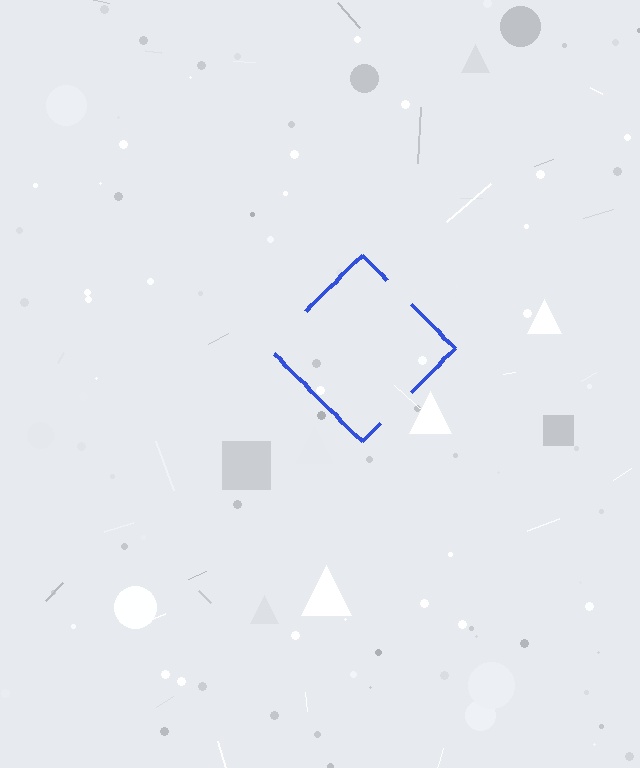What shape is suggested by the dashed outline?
The dashed outline suggests a diamond.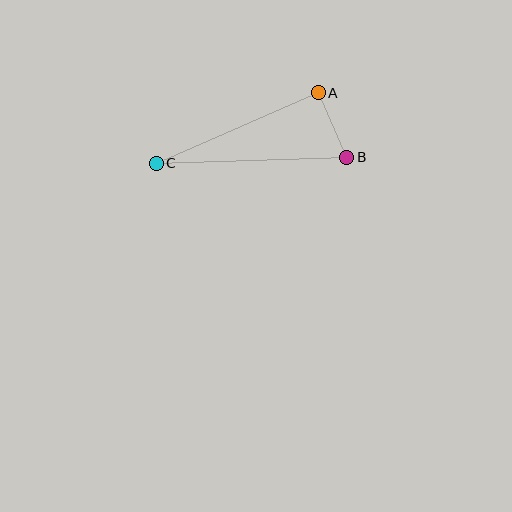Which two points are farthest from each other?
Points B and C are farthest from each other.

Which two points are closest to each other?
Points A and B are closest to each other.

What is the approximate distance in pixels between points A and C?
The distance between A and C is approximately 177 pixels.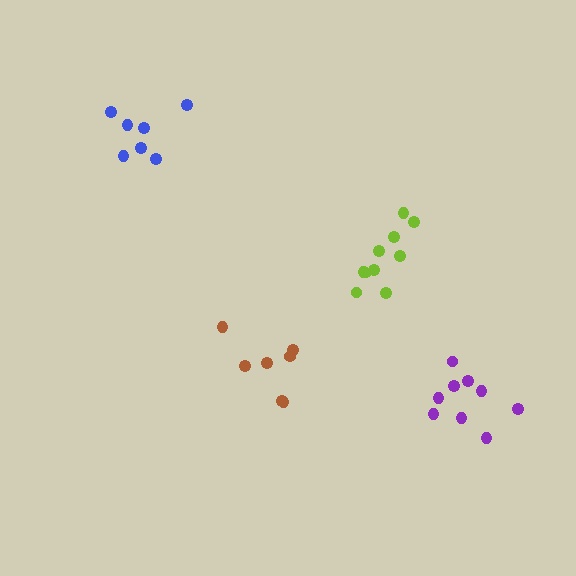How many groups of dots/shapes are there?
There are 4 groups.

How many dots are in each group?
Group 1: 7 dots, Group 2: 9 dots, Group 3: 10 dots, Group 4: 7 dots (33 total).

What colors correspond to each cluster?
The clusters are colored: brown, purple, lime, blue.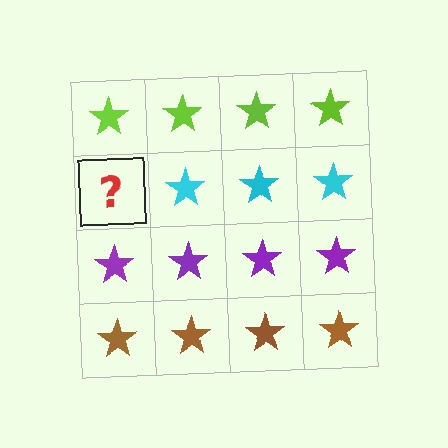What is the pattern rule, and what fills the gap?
The rule is that each row has a consistent color. The gap should be filled with a cyan star.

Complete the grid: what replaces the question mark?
The question mark should be replaced with a cyan star.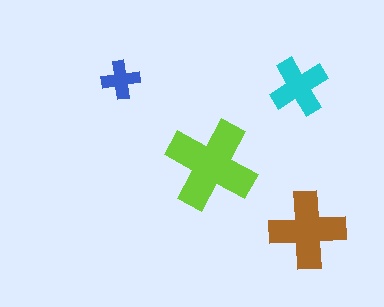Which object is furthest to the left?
The blue cross is leftmost.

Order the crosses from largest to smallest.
the lime one, the brown one, the cyan one, the blue one.